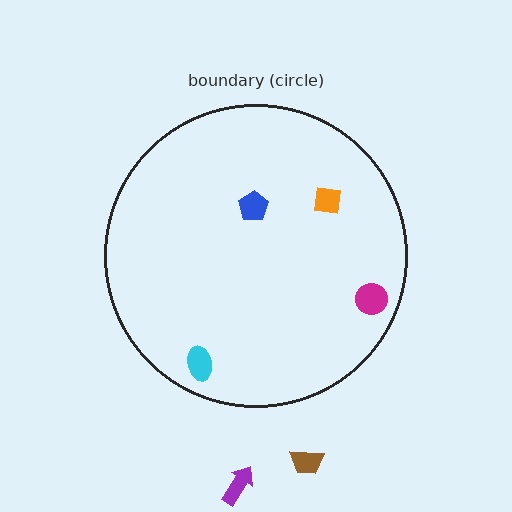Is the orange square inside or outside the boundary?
Inside.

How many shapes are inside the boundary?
4 inside, 2 outside.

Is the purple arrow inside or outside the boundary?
Outside.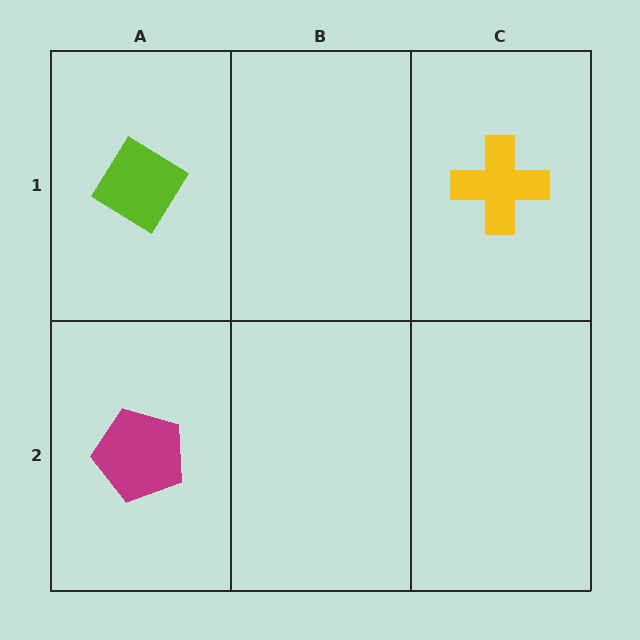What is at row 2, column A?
A magenta pentagon.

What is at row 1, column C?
A yellow cross.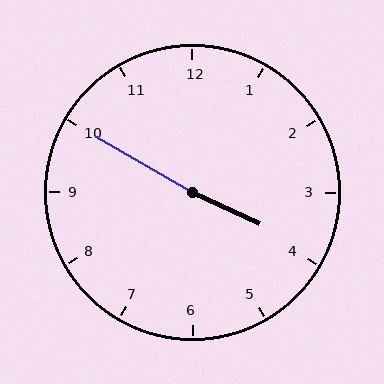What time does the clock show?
3:50.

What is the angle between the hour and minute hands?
Approximately 175 degrees.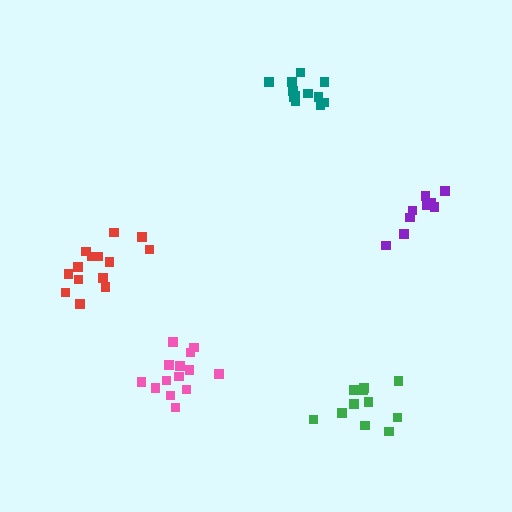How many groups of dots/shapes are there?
There are 5 groups.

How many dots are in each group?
Group 1: 14 dots, Group 2: 12 dots, Group 3: 12 dots, Group 4: 9 dots, Group 5: 14 dots (61 total).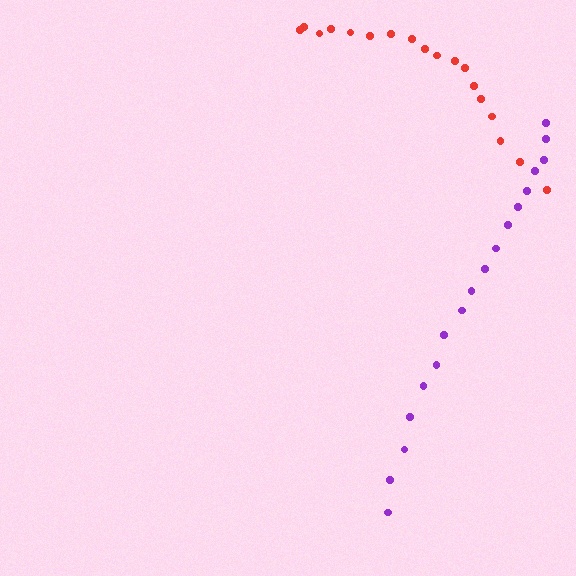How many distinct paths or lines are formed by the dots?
There are 2 distinct paths.